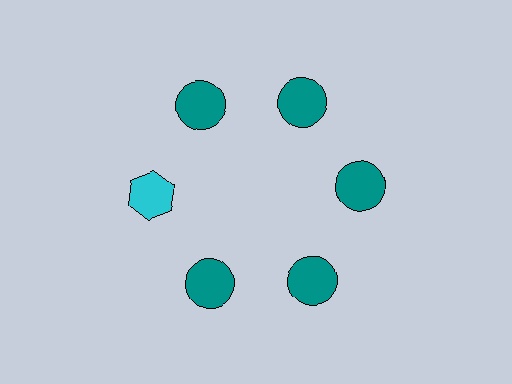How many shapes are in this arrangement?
There are 6 shapes arranged in a ring pattern.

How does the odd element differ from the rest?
It differs in both color (cyan instead of teal) and shape (hexagon instead of circle).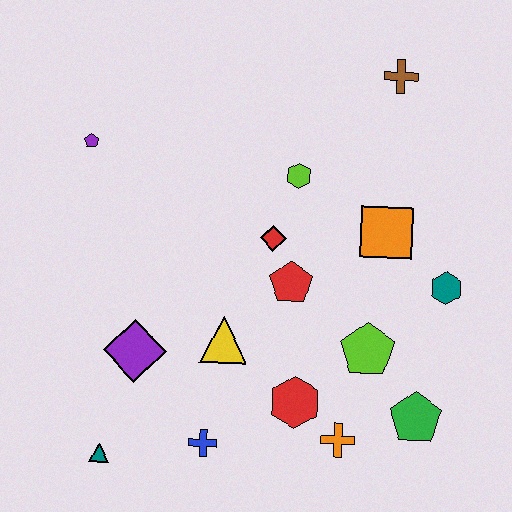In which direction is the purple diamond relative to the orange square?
The purple diamond is to the left of the orange square.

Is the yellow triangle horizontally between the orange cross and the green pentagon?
No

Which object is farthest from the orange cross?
The purple pentagon is farthest from the orange cross.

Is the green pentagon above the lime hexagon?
No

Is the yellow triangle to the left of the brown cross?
Yes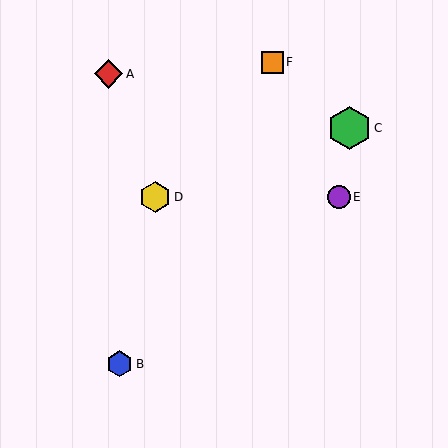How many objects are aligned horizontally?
2 objects (D, E) are aligned horizontally.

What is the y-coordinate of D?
Object D is at y≈197.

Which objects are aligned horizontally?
Objects D, E are aligned horizontally.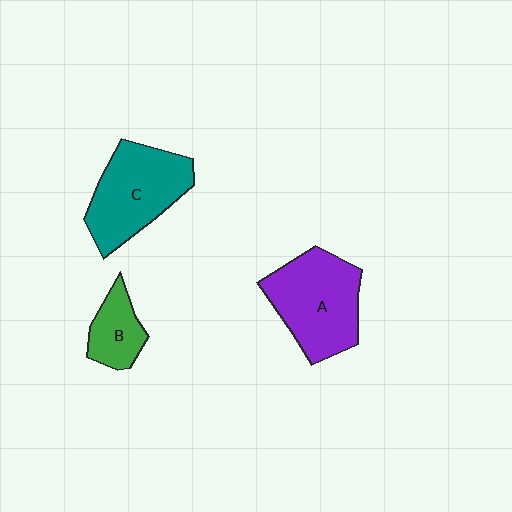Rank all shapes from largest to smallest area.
From largest to smallest: A (purple), C (teal), B (green).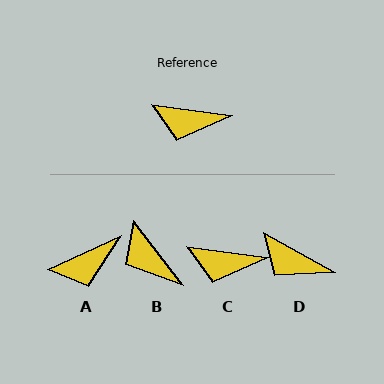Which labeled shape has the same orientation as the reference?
C.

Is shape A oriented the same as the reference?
No, it is off by about 33 degrees.